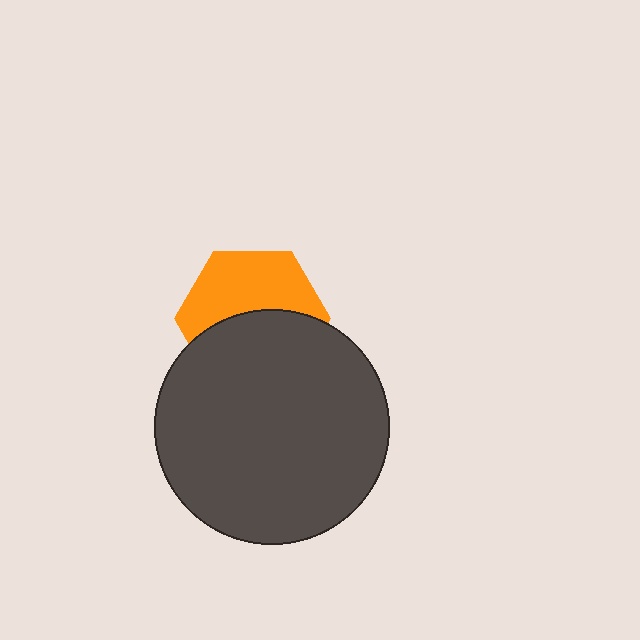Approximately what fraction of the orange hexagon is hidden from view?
Roughly 50% of the orange hexagon is hidden behind the dark gray circle.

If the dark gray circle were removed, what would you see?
You would see the complete orange hexagon.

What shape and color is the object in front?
The object in front is a dark gray circle.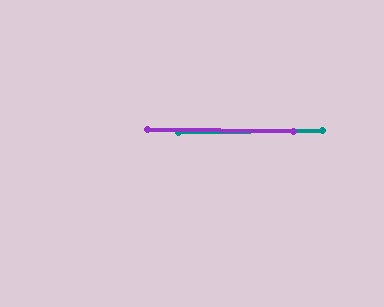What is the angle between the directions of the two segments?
Approximately 2 degrees.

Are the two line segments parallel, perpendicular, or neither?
Parallel — their directions differ by only 1.9°.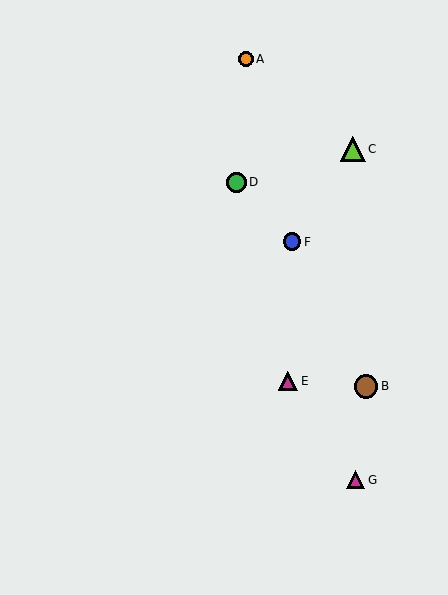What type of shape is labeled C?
Shape C is a lime triangle.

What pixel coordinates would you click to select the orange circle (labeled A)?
Click at (246, 59) to select the orange circle A.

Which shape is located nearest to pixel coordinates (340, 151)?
The lime triangle (labeled C) at (353, 149) is nearest to that location.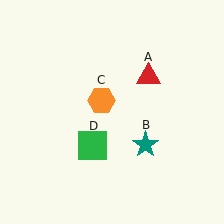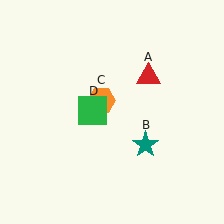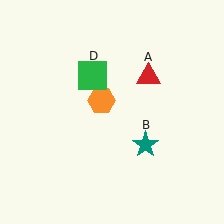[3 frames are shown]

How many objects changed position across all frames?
1 object changed position: green square (object D).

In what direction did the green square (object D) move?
The green square (object D) moved up.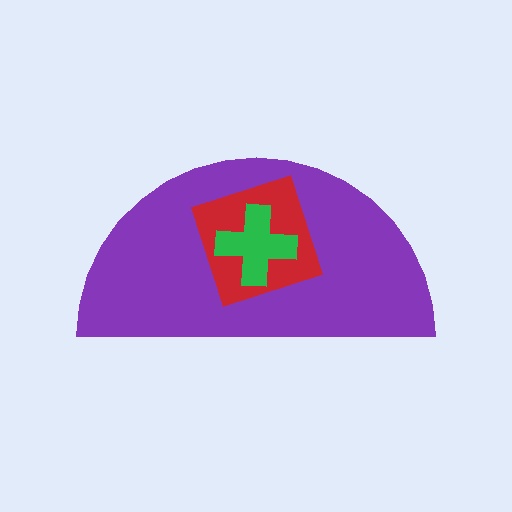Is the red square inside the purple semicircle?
Yes.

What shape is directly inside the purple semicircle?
The red square.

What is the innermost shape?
The green cross.